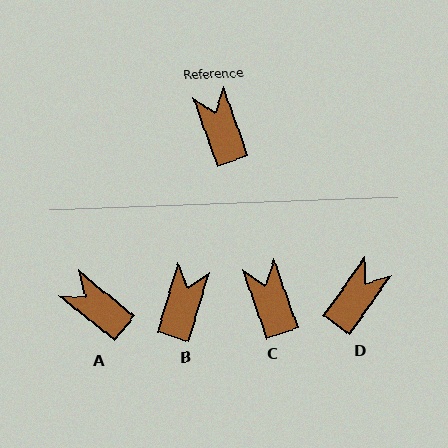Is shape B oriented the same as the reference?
No, it is off by about 36 degrees.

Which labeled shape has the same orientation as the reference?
C.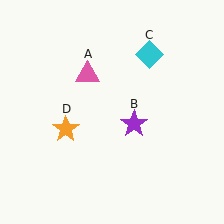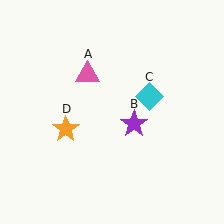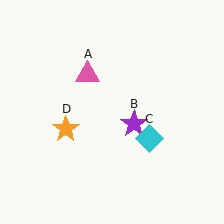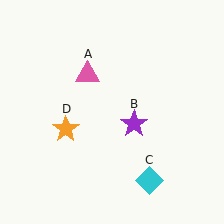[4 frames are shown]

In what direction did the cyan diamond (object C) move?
The cyan diamond (object C) moved down.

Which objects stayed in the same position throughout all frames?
Pink triangle (object A) and purple star (object B) and orange star (object D) remained stationary.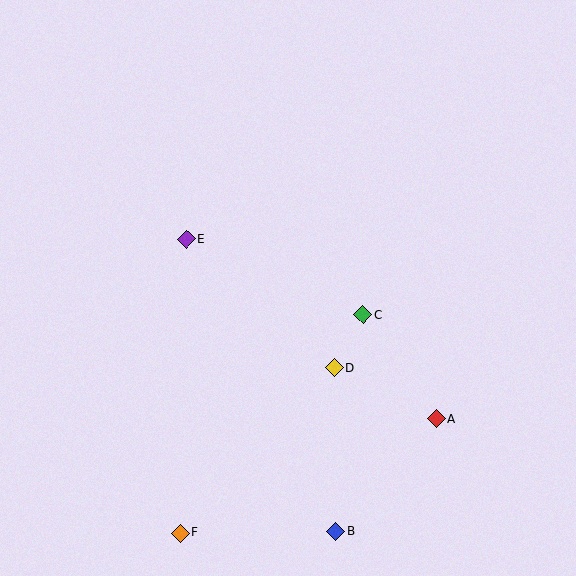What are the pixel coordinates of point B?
Point B is at (335, 532).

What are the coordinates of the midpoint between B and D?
The midpoint between B and D is at (335, 450).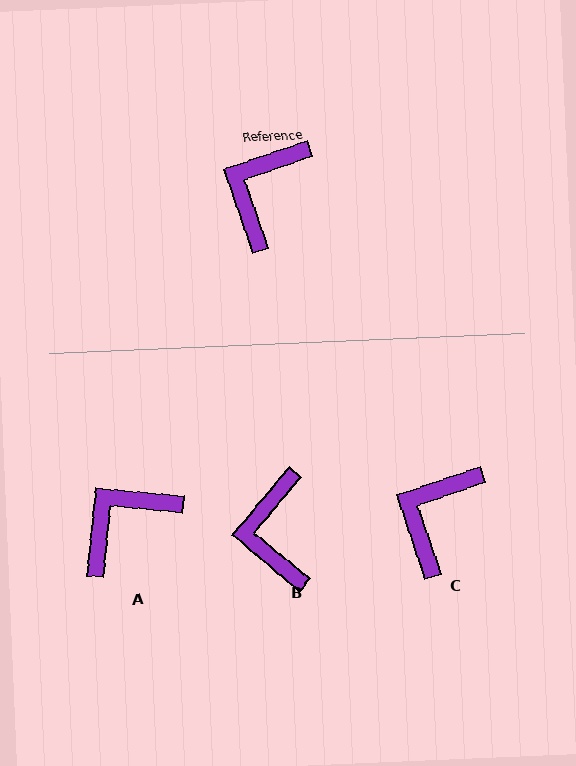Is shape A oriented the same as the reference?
No, it is off by about 25 degrees.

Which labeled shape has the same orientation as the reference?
C.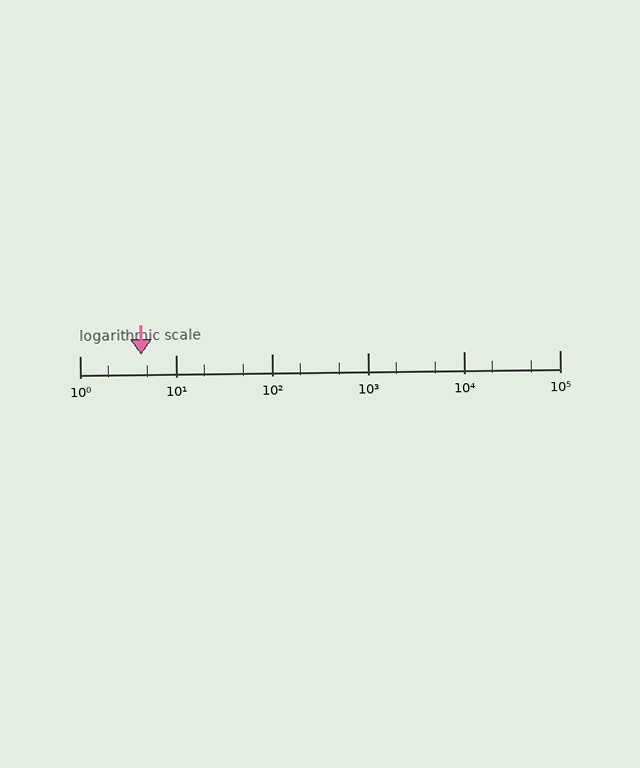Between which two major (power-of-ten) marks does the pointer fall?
The pointer is between 1 and 10.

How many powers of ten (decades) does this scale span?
The scale spans 5 decades, from 1 to 100000.